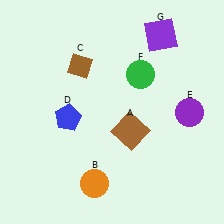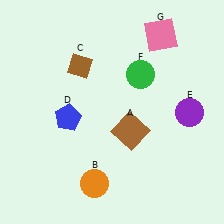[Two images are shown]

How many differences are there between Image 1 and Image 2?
There is 1 difference between the two images.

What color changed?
The square (G) changed from purple in Image 1 to pink in Image 2.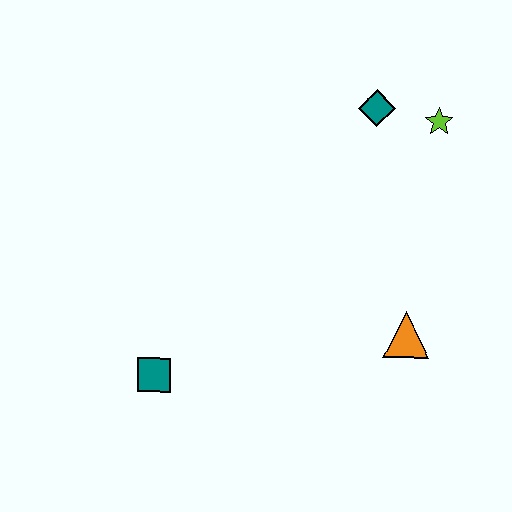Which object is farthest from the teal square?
The lime star is farthest from the teal square.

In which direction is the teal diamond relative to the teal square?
The teal diamond is above the teal square.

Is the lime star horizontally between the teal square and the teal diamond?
No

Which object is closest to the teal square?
The orange triangle is closest to the teal square.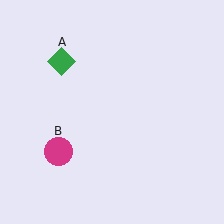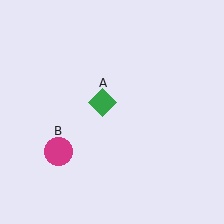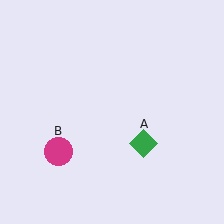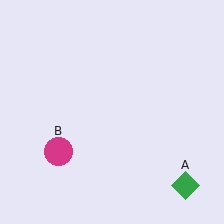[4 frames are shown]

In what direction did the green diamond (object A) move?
The green diamond (object A) moved down and to the right.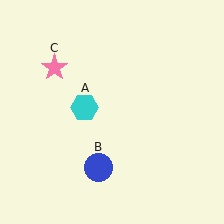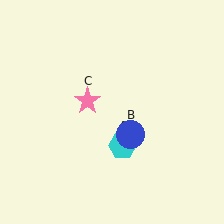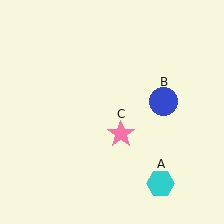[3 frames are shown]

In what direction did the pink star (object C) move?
The pink star (object C) moved down and to the right.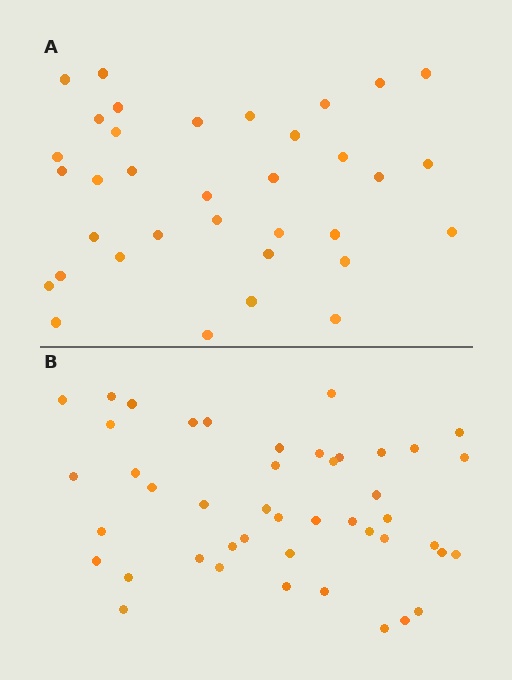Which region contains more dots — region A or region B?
Region B (the bottom region) has more dots.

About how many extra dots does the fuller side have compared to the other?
Region B has roughly 10 or so more dots than region A.